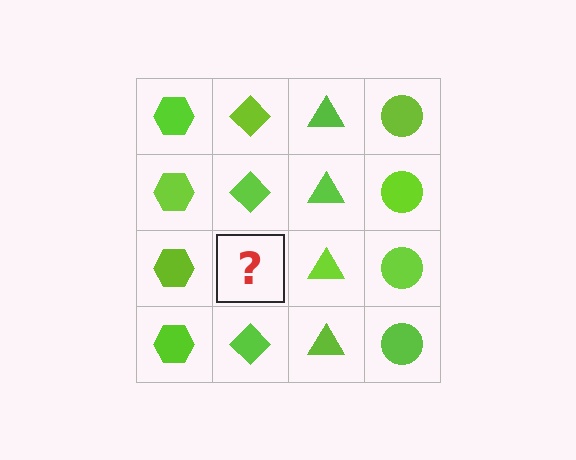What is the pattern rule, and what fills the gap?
The rule is that each column has a consistent shape. The gap should be filled with a lime diamond.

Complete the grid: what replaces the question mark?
The question mark should be replaced with a lime diamond.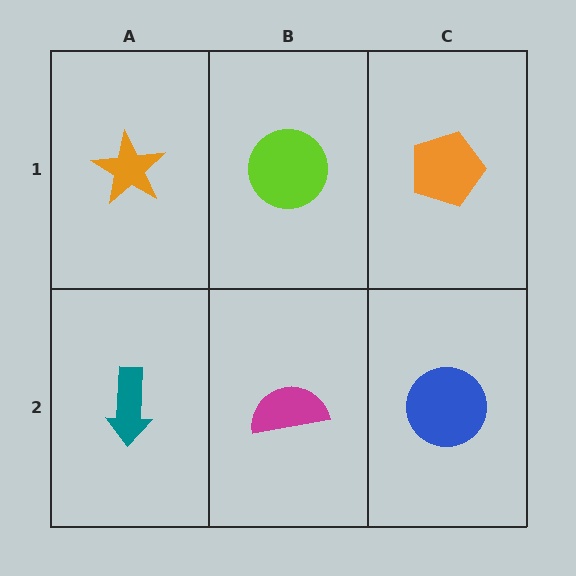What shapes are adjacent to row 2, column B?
A lime circle (row 1, column B), a teal arrow (row 2, column A), a blue circle (row 2, column C).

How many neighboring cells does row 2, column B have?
3.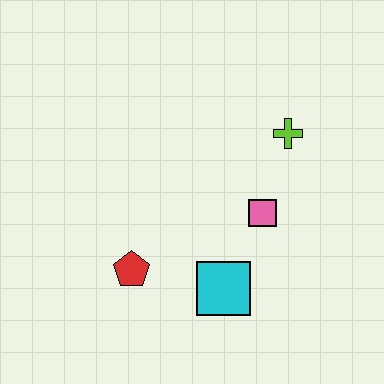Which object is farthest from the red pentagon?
The lime cross is farthest from the red pentagon.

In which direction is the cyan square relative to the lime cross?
The cyan square is below the lime cross.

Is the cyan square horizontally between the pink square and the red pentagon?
Yes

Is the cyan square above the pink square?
No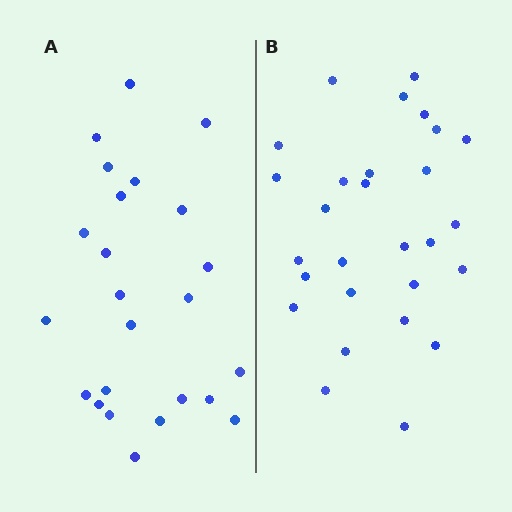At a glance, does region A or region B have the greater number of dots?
Region B (the right region) has more dots.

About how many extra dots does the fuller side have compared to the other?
Region B has about 4 more dots than region A.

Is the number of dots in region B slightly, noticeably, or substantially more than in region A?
Region B has only slightly more — the two regions are fairly close. The ratio is roughly 1.2 to 1.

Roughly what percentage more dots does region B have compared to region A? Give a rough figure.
About 15% more.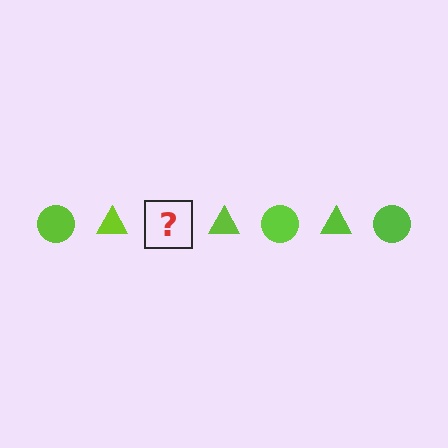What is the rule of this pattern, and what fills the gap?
The rule is that the pattern cycles through circle, triangle shapes in lime. The gap should be filled with a lime circle.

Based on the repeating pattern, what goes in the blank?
The blank should be a lime circle.